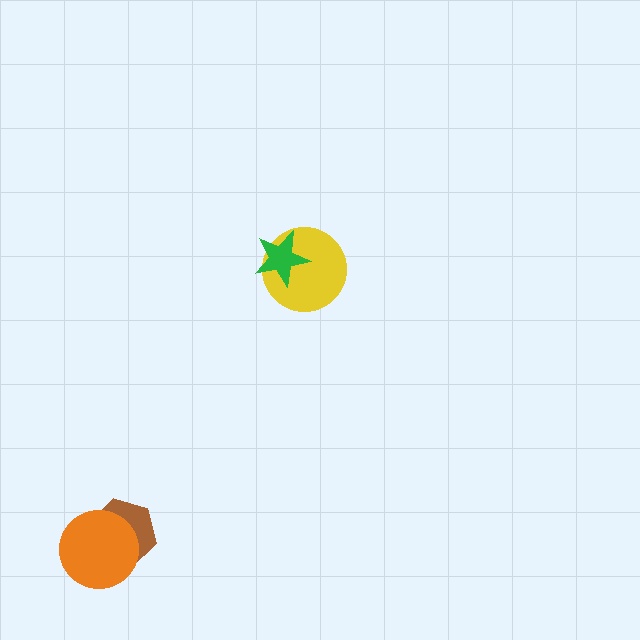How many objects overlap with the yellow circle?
1 object overlaps with the yellow circle.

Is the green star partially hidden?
No, no other shape covers it.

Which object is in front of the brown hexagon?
The orange circle is in front of the brown hexagon.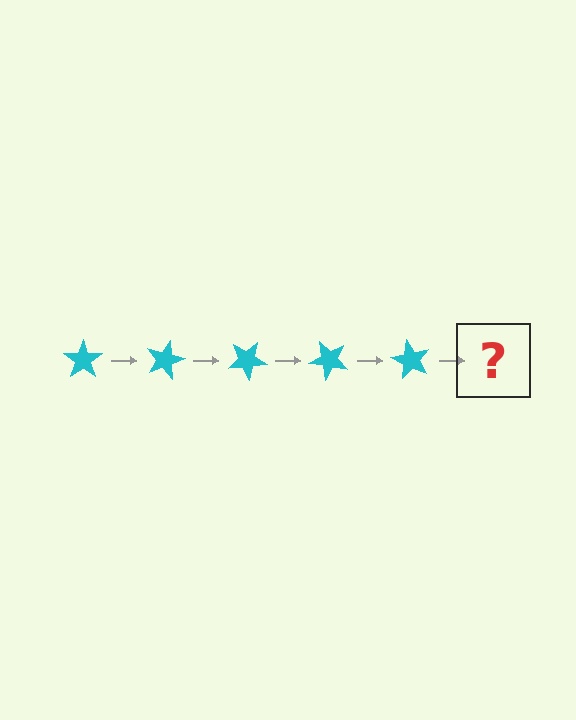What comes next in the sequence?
The next element should be a cyan star rotated 75 degrees.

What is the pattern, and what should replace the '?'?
The pattern is that the star rotates 15 degrees each step. The '?' should be a cyan star rotated 75 degrees.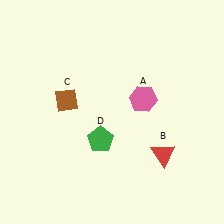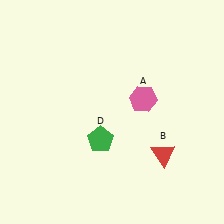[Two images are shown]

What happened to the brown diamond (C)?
The brown diamond (C) was removed in Image 2. It was in the top-left area of Image 1.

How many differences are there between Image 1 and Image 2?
There is 1 difference between the two images.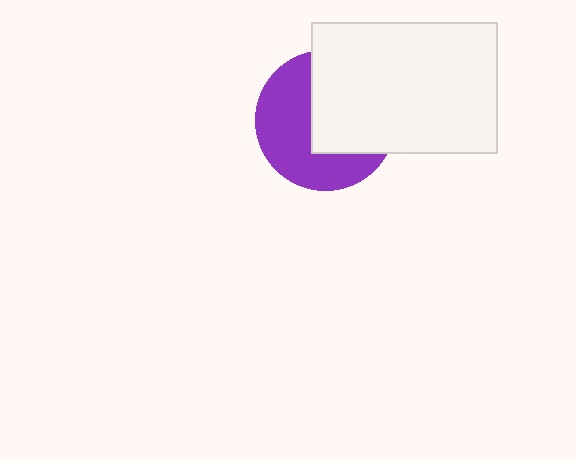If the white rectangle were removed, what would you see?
You would see the complete purple circle.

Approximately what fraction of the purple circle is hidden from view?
Roughly 49% of the purple circle is hidden behind the white rectangle.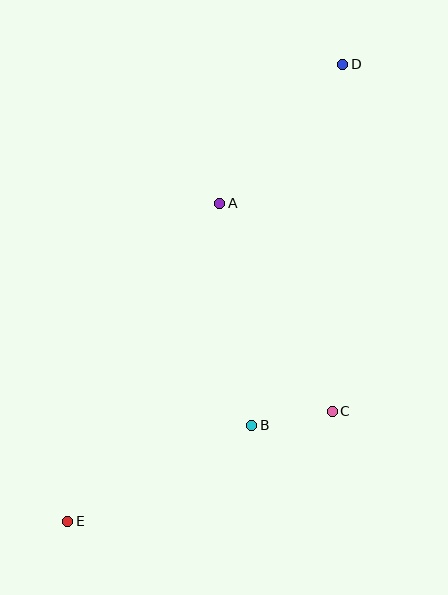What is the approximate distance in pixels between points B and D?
The distance between B and D is approximately 373 pixels.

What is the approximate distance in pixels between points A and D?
The distance between A and D is approximately 186 pixels.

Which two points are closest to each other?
Points B and C are closest to each other.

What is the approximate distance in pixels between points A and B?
The distance between A and B is approximately 225 pixels.